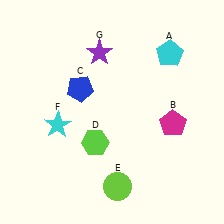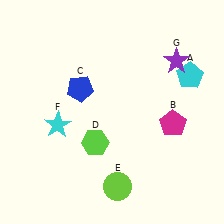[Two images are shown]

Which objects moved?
The objects that moved are: the cyan pentagon (A), the purple star (G).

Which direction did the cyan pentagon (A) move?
The cyan pentagon (A) moved down.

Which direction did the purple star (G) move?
The purple star (G) moved right.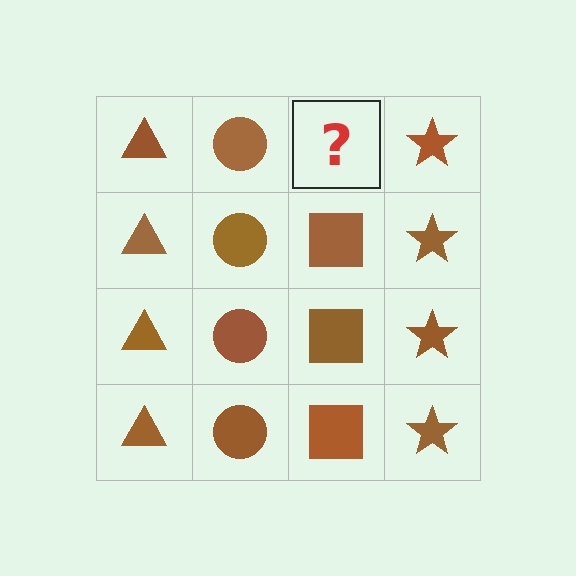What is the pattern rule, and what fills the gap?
The rule is that each column has a consistent shape. The gap should be filled with a brown square.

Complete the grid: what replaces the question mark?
The question mark should be replaced with a brown square.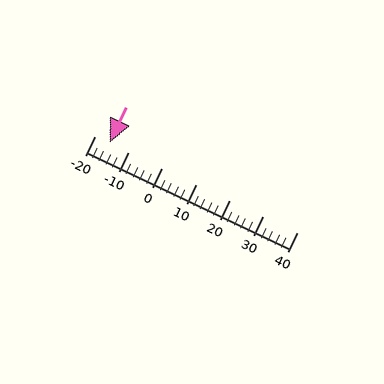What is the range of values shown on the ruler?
The ruler shows values from -20 to 40.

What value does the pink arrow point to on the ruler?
The pink arrow points to approximately -16.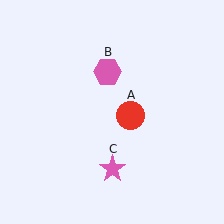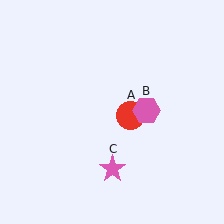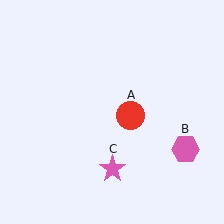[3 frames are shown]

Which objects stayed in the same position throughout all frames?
Red circle (object A) and pink star (object C) remained stationary.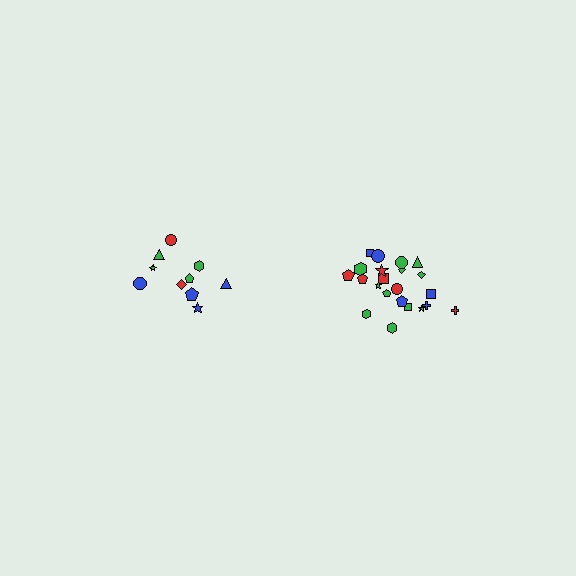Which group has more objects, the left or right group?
The right group.